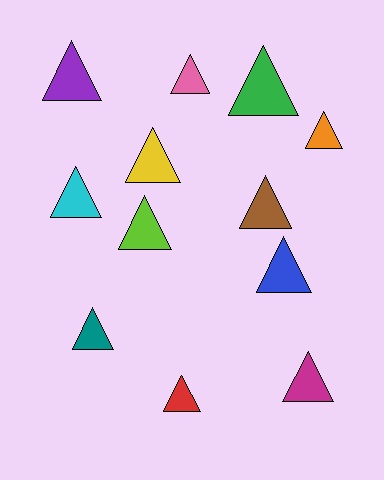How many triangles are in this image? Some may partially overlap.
There are 12 triangles.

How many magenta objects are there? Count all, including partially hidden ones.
There is 1 magenta object.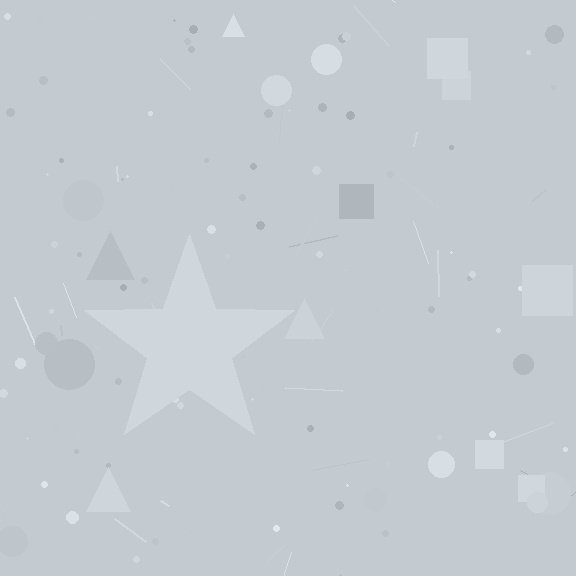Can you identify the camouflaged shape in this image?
The camouflaged shape is a star.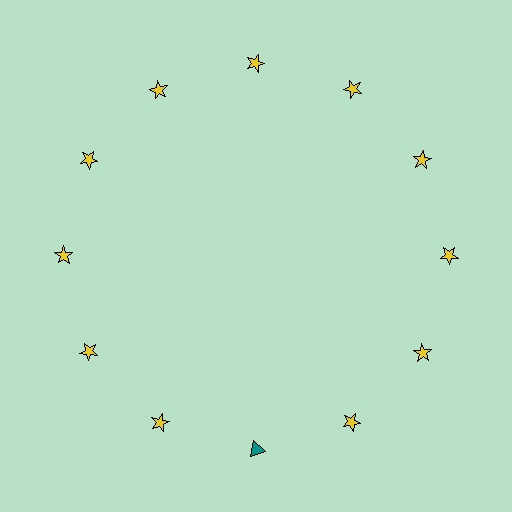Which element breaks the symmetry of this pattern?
The teal triangle at roughly the 6 o'clock position breaks the symmetry. All other shapes are yellow stars.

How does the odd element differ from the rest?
It differs in both color (teal instead of yellow) and shape (triangle instead of star).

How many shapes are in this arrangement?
There are 12 shapes arranged in a ring pattern.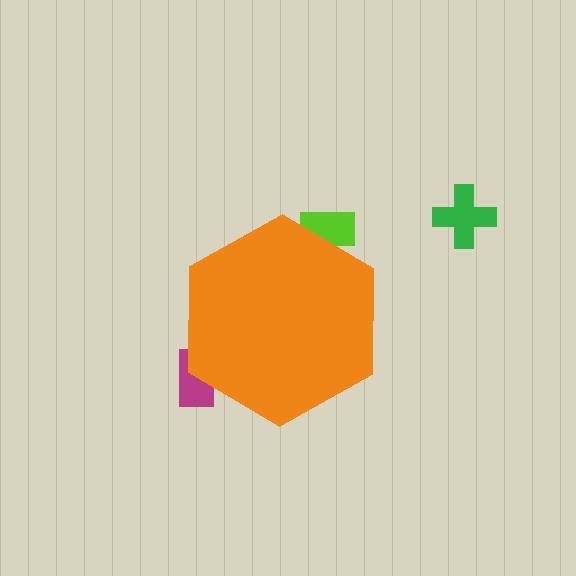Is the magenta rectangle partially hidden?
Yes, the magenta rectangle is partially hidden behind the orange hexagon.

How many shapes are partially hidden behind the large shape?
2 shapes are partially hidden.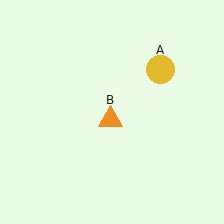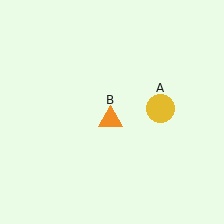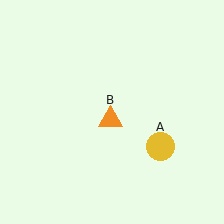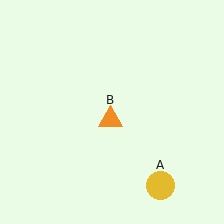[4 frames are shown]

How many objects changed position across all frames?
1 object changed position: yellow circle (object A).